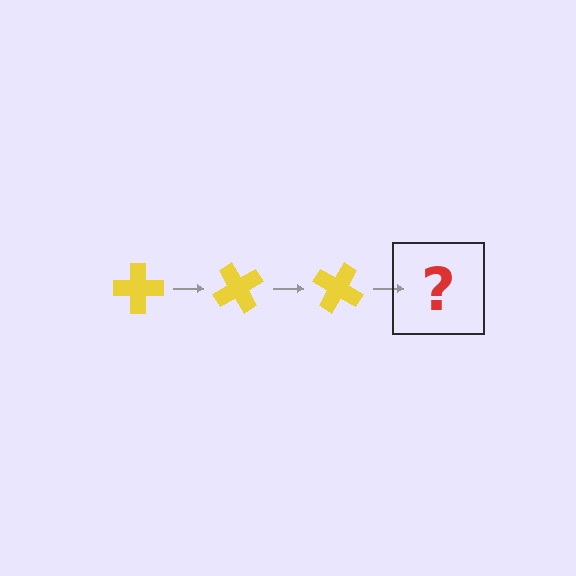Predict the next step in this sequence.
The next step is a yellow cross rotated 180 degrees.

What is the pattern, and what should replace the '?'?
The pattern is that the cross rotates 60 degrees each step. The '?' should be a yellow cross rotated 180 degrees.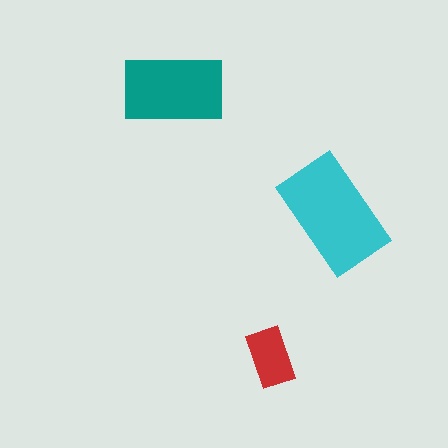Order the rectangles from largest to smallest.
the cyan one, the teal one, the red one.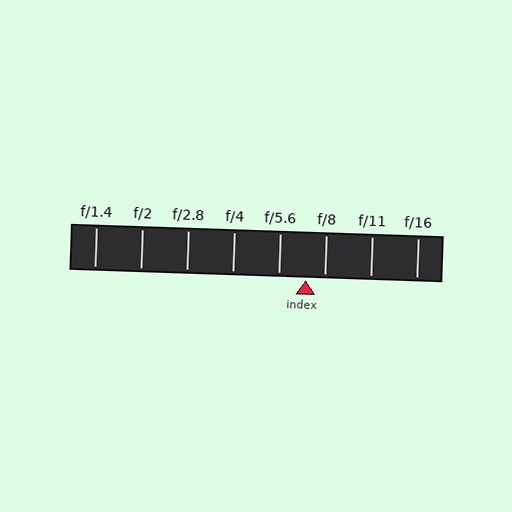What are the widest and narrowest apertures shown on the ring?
The widest aperture shown is f/1.4 and the narrowest is f/16.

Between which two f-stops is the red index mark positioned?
The index mark is between f/5.6 and f/8.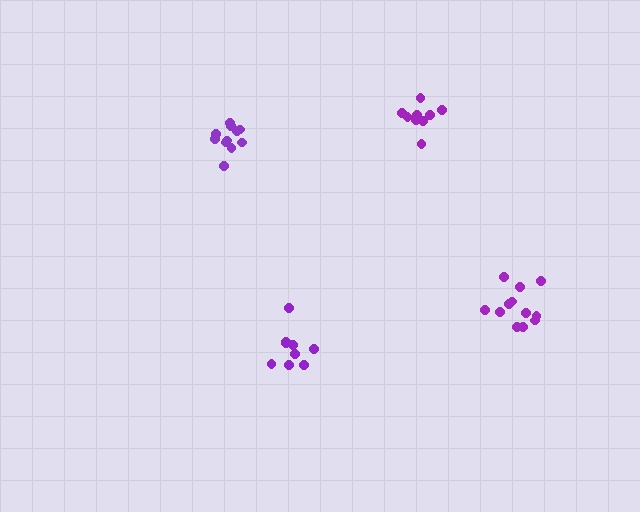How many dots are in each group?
Group 1: 12 dots, Group 2: 9 dots, Group 3: 9 dots, Group 4: 11 dots (41 total).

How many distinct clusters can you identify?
There are 4 distinct clusters.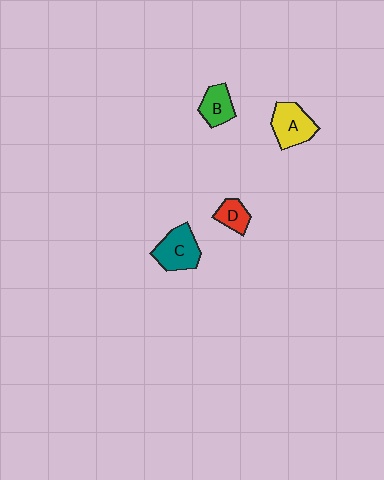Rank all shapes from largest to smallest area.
From largest to smallest: C (teal), A (yellow), B (green), D (red).